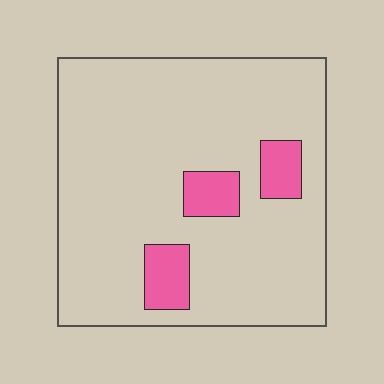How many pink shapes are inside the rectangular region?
3.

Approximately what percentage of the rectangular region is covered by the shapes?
Approximately 10%.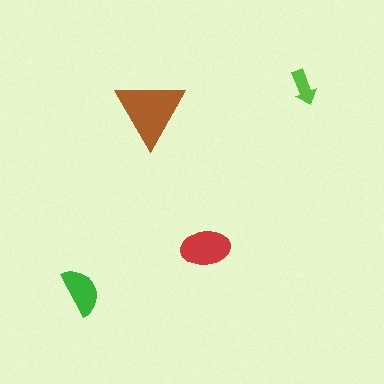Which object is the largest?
The brown triangle.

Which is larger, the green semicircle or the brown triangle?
The brown triangle.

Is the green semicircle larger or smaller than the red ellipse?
Smaller.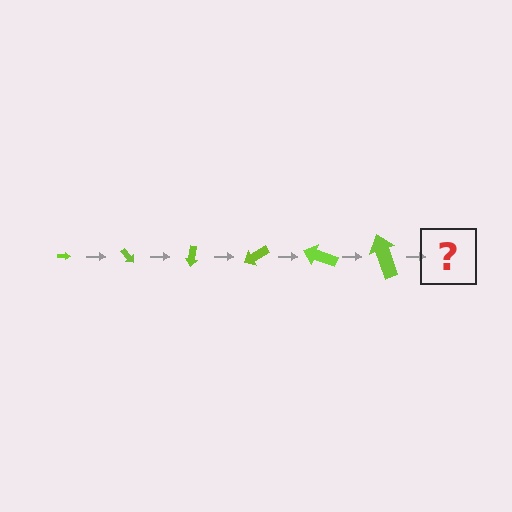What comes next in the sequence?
The next element should be an arrow, larger than the previous one and rotated 300 degrees from the start.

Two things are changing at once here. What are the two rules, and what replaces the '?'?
The two rules are that the arrow grows larger each step and it rotates 50 degrees each step. The '?' should be an arrow, larger than the previous one and rotated 300 degrees from the start.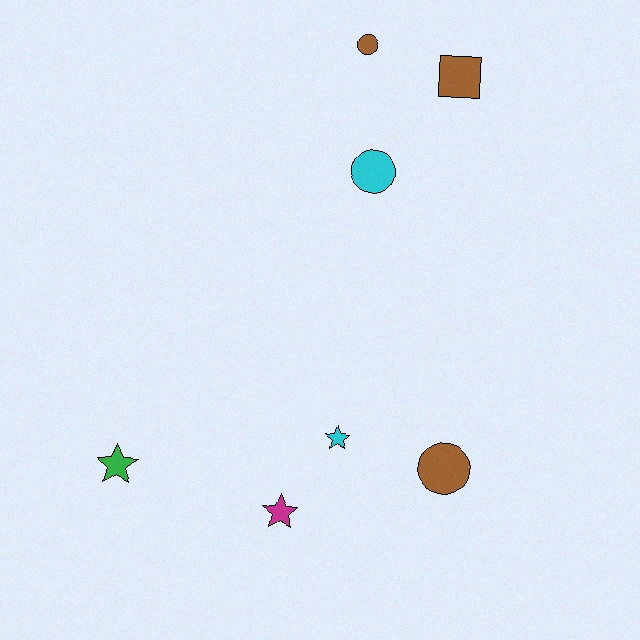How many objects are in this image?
There are 7 objects.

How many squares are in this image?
There is 1 square.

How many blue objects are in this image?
There are no blue objects.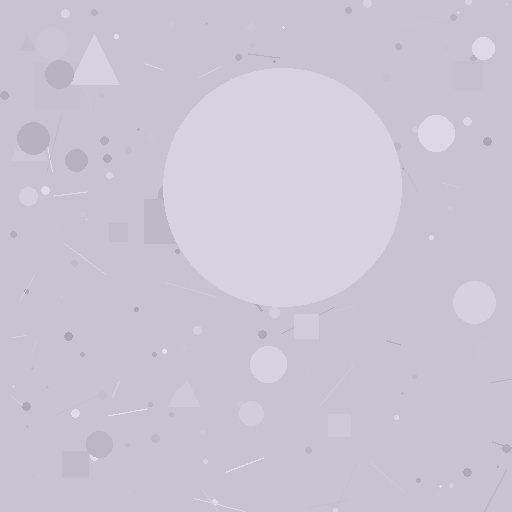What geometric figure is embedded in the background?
A circle is embedded in the background.